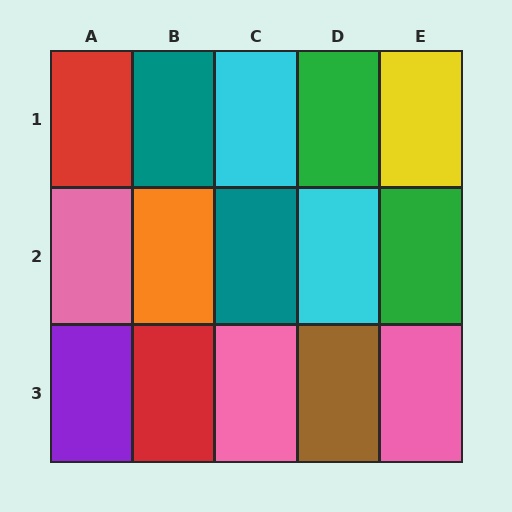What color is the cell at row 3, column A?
Purple.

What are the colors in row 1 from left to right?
Red, teal, cyan, green, yellow.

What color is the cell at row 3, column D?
Brown.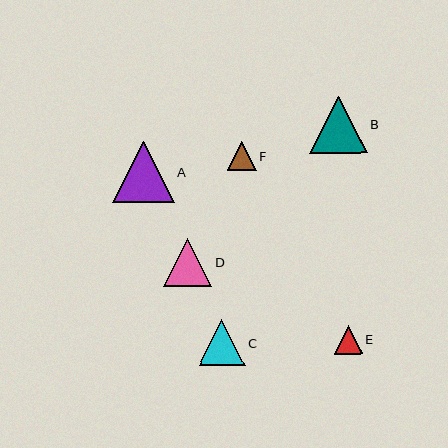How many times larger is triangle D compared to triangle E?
Triangle D is approximately 1.7 times the size of triangle E.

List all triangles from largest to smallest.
From largest to smallest: A, B, D, C, F, E.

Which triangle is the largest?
Triangle A is the largest with a size of approximately 61 pixels.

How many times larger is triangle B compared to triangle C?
Triangle B is approximately 1.3 times the size of triangle C.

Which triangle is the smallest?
Triangle E is the smallest with a size of approximately 28 pixels.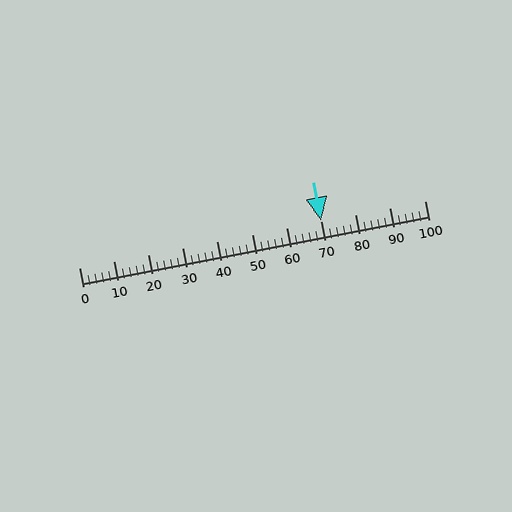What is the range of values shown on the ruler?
The ruler shows values from 0 to 100.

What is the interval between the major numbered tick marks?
The major tick marks are spaced 10 units apart.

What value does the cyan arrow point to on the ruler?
The cyan arrow points to approximately 70.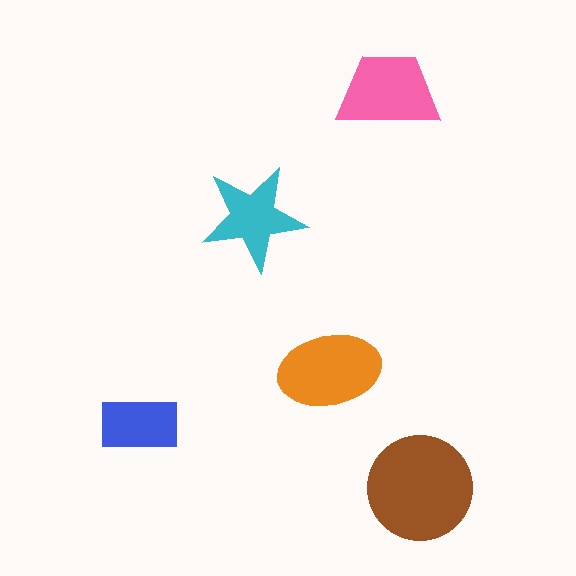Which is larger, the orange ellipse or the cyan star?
The orange ellipse.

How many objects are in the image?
There are 5 objects in the image.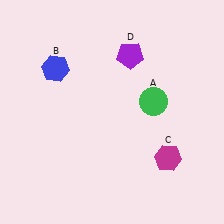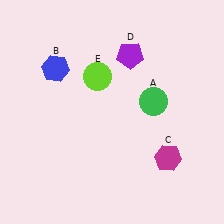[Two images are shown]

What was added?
A lime circle (E) was added in Image 2.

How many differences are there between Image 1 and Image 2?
There is 1 difference between the two images.